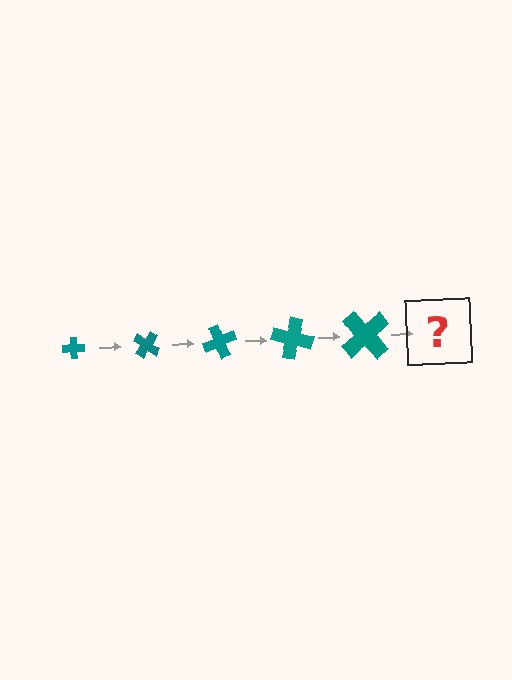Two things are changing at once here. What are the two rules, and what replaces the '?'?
The two rules are that the cross grows larger each step and it rotates 35 degrees each step. The '?' should be a cross, larger than the previous one and rotated 175 degrees from the start.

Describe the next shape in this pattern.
It should be a cross, larger than the previous one and rotated 175 degrees from the start.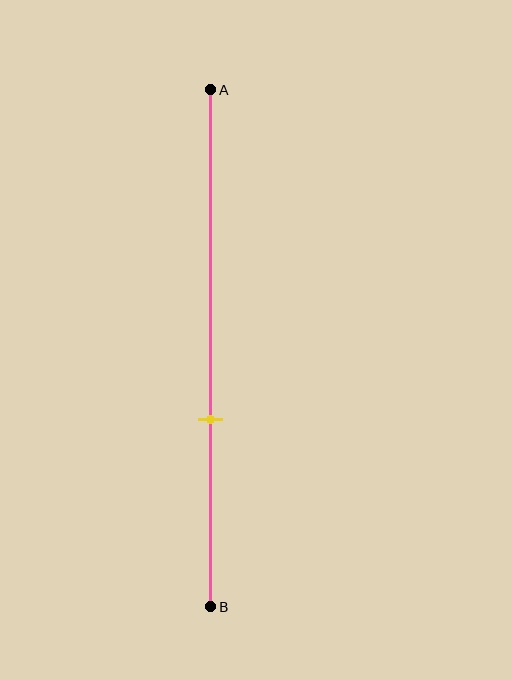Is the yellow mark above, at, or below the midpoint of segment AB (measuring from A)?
The yellow mark is below the midpoint of segment AB.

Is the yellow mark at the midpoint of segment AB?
No, the mark is at about 65% from A, not at the 50% midpoint.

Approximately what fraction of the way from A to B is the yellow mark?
The yellow mark is approximately 65% of the way from A to B.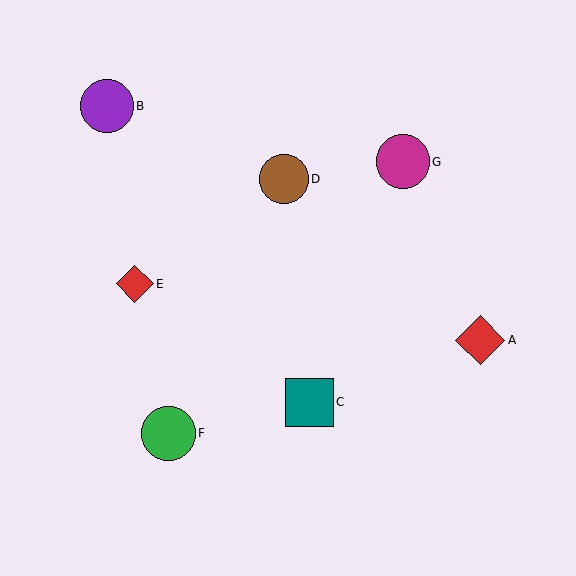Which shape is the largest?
The magenta circle (labeled G) is the largest.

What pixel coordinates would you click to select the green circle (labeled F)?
Click at (169, 433) to select the green circle F.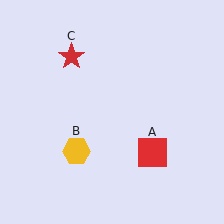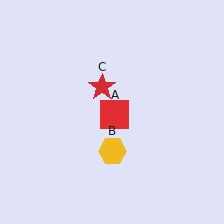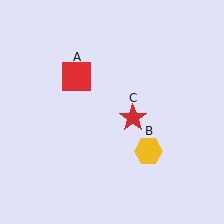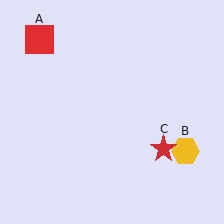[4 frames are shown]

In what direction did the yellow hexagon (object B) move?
The yellow hexagon (object B) moved right.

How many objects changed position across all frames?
3 objects changed position: red square (object A), yellow hexagon (object B), red star (object C).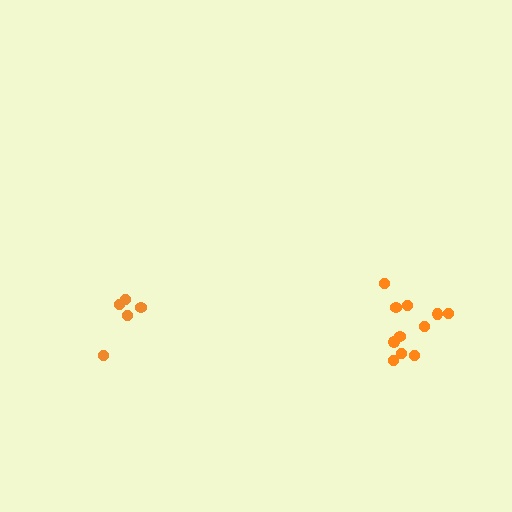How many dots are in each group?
Group 1: 5 dots, Group 2: 11 dots (16 total).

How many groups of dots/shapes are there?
There are 2 groups.